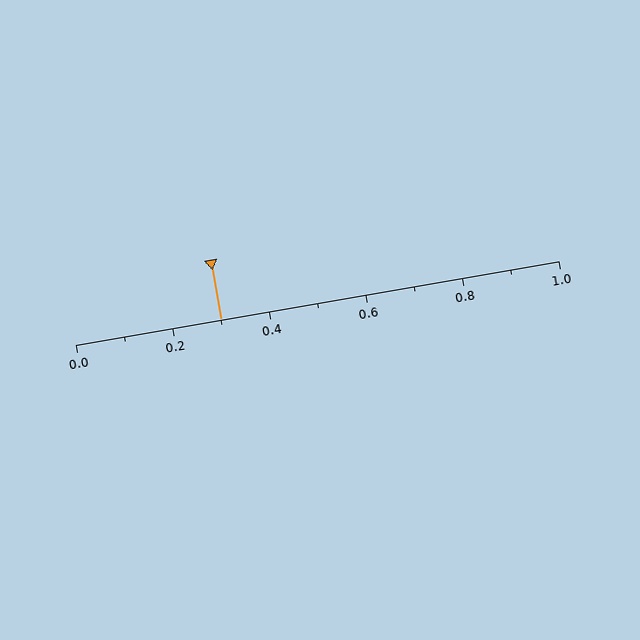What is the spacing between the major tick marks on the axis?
The major ticks are spaced 0.2 apart.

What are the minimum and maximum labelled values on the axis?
The axis runs from 0.0 to 1.0.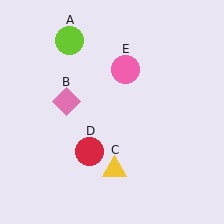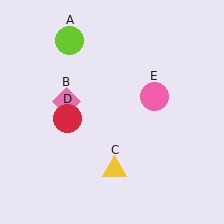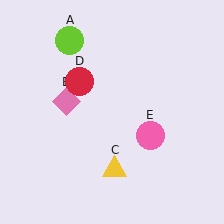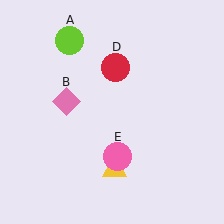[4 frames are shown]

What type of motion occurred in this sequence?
The red circle (object D), pink circle (object E) rotated clockwise around the center of the scene.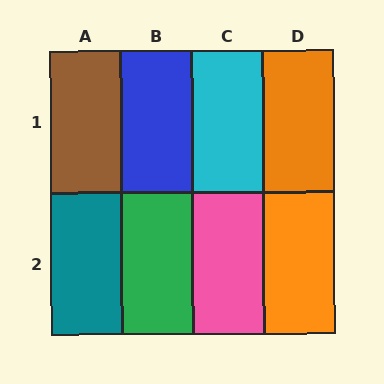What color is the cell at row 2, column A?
Teal.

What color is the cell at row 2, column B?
Green.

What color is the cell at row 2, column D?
Orange.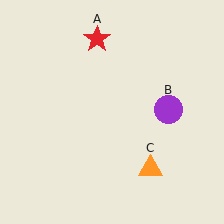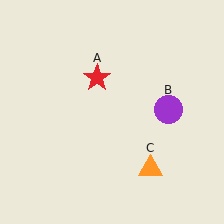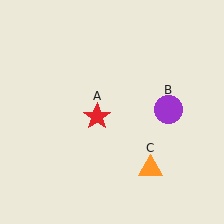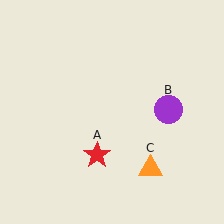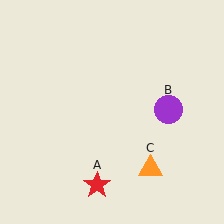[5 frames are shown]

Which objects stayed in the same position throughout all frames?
Purple circle (object B) and orange triangle (object C) remained stationary.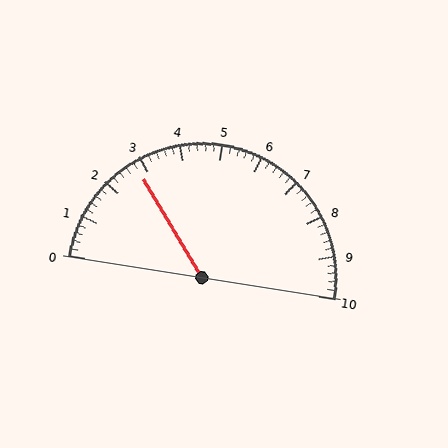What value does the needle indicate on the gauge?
The needle indicates approximately 2.8.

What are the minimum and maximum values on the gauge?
The gauge ranges from 0 to 10.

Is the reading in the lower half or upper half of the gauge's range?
The reading is in the lower half of the range (0 to 10).